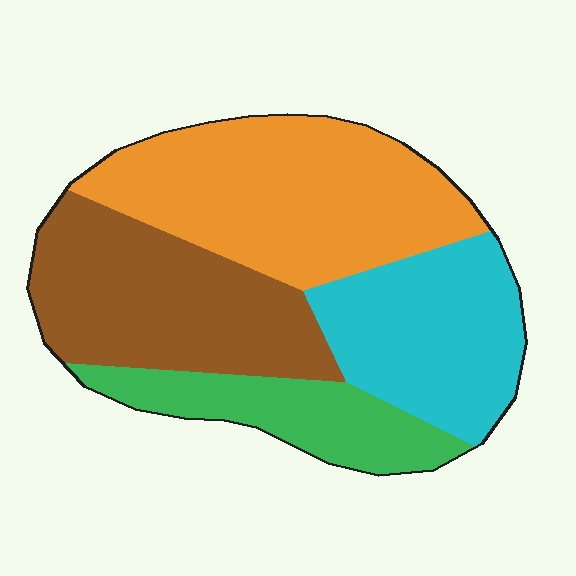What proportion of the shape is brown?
Brown takes up between a quarter and a half of the shape.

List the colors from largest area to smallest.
From largest to smallest: orange, brown, cyan, green.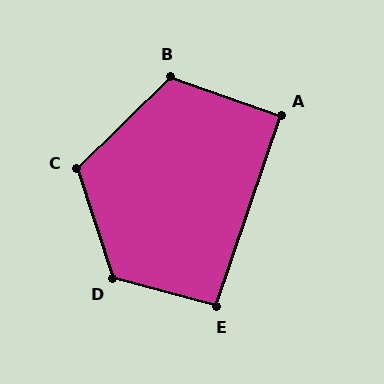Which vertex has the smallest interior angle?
A, at approximately 91 degrees.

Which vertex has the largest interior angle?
D, at approximately 123 degrees.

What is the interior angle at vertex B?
Approximately 116 degrees (obtuse).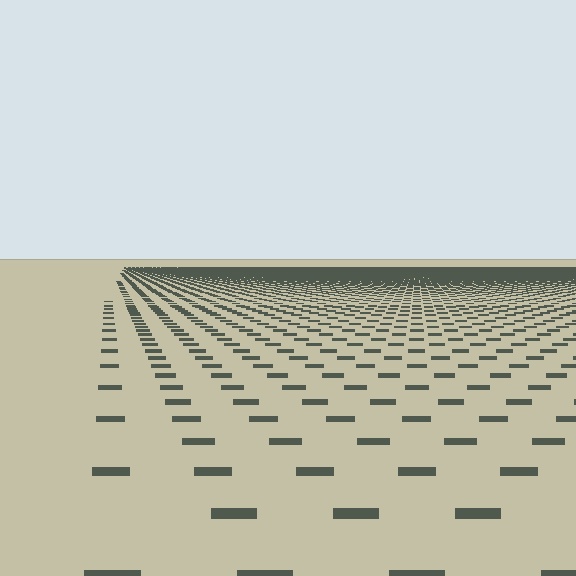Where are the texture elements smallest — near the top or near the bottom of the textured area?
Near the top.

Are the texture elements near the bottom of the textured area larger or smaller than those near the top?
Larger. Near the bottom, elements are closer to the viewer and appear at a bigger on-screen size.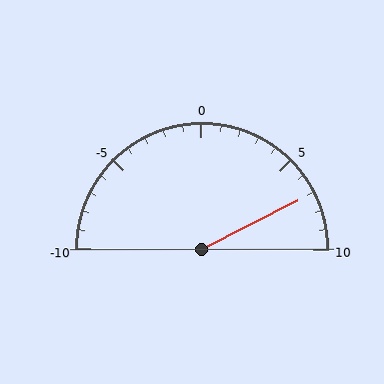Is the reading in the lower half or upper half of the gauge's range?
The reading is in the upper half of the range (-10 to 10).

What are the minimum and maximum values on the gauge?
The gauge ranges from -10 to 10.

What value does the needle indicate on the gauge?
The needle indicates approximately 7.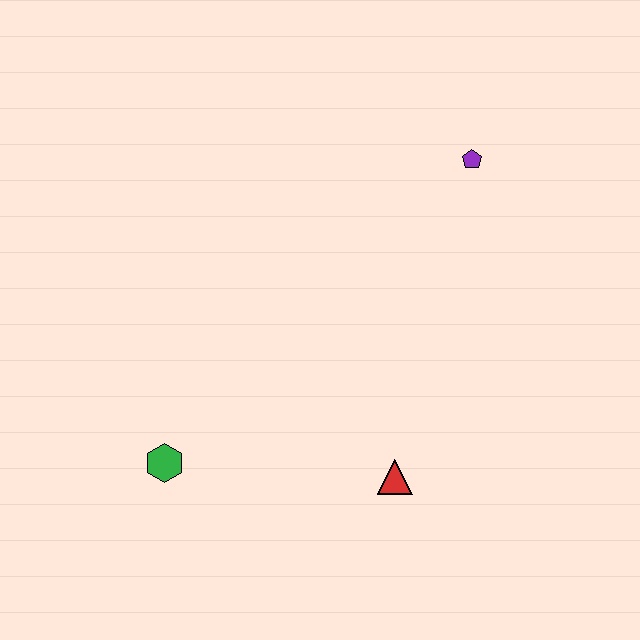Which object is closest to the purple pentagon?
The red triangle is closest to the purple pentagon.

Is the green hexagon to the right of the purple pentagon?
No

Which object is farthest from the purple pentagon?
The green hexagon is farthest from the purple pentagon.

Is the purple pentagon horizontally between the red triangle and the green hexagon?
No